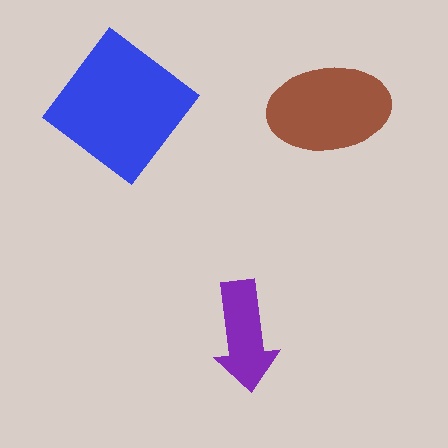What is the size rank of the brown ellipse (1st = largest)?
2nd.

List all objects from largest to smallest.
The blue diamond, the brown ellipse, the purple arrow.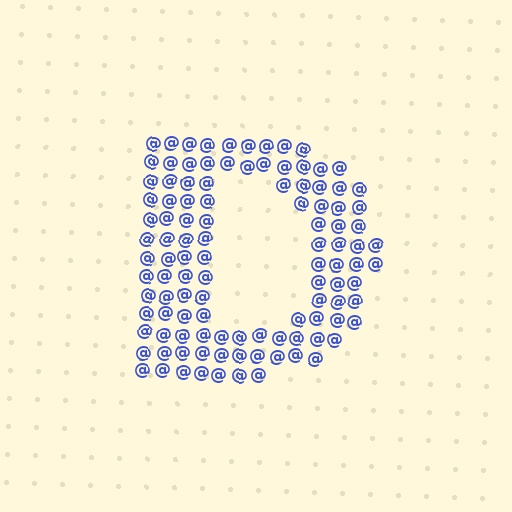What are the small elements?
The small elements are at signs.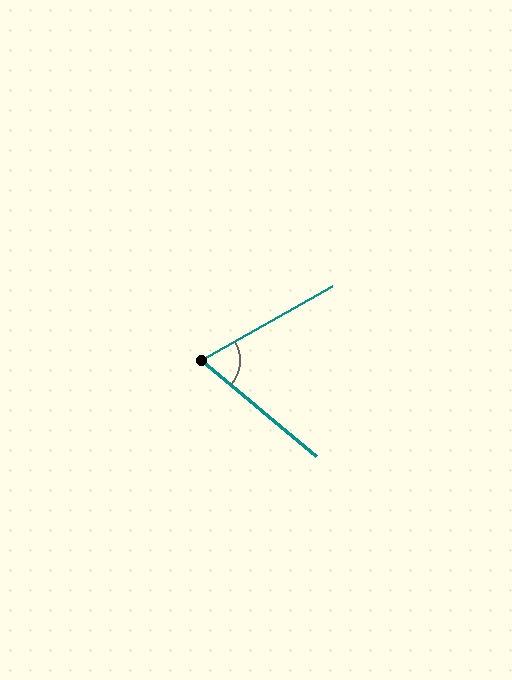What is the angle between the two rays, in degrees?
Approximately 70 degrees.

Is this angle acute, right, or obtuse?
It is acute.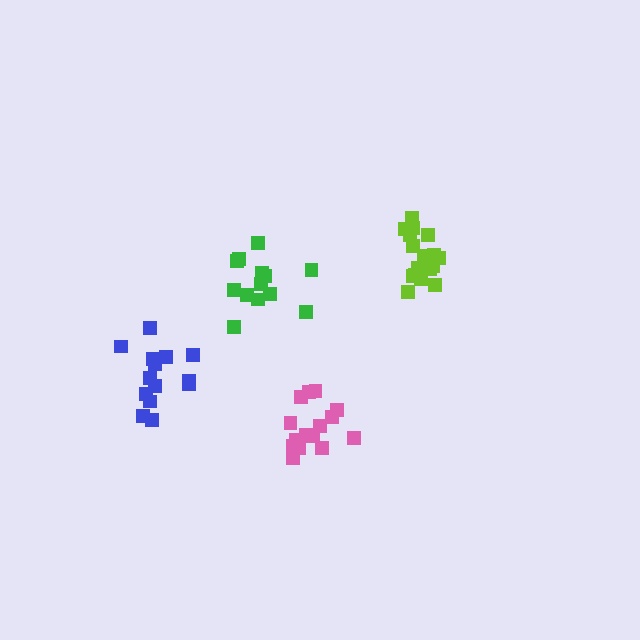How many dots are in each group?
Group 1: 18 dots, Group 2: 14 dots, Group 3: 13 dots, Group 4: 15 dots (60 total).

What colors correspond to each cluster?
The clusters are colored: lime, blue, green, pink.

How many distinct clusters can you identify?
There are 4 distinct clusters.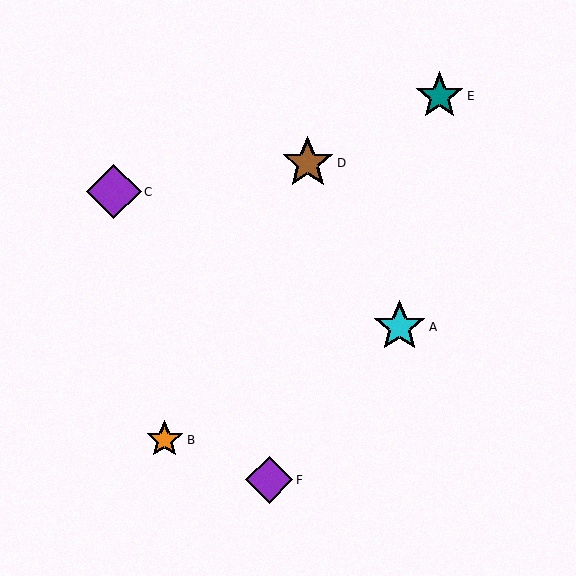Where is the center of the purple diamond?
The center of the purple diamond is at (114, 192).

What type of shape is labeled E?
Shape E is a teal star.